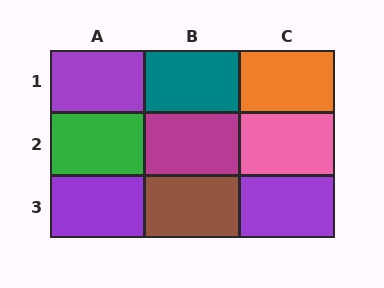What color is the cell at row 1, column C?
Orange.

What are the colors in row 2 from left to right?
Green, magenta, pink.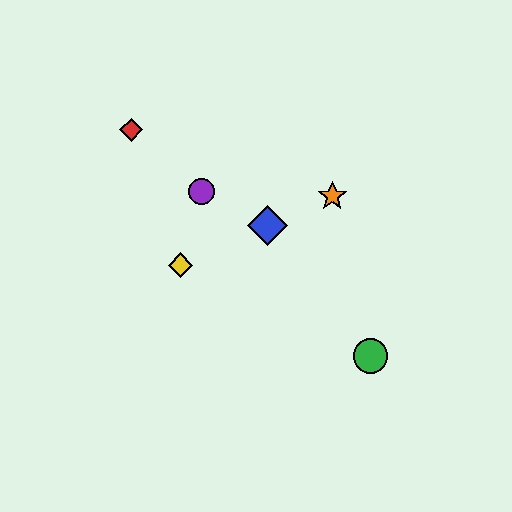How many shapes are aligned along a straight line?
3 shapes (the blue diamond, the yellow diamond, the orange star) are aligned along a straight line.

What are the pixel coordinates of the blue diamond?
The blue diamond is at (267, 226).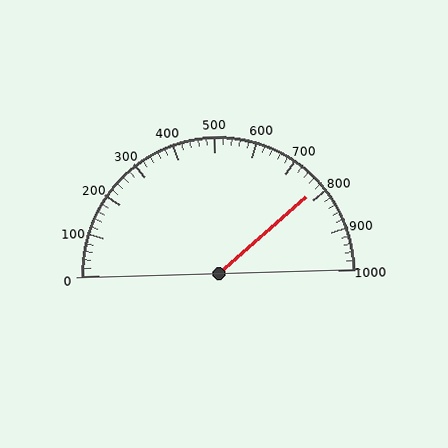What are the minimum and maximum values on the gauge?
The gauge ranges from 0 to 1000.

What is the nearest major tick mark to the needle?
The nearest major tick mark is 800.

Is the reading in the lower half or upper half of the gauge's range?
The reading is in the upper half of the range (0 to 1000).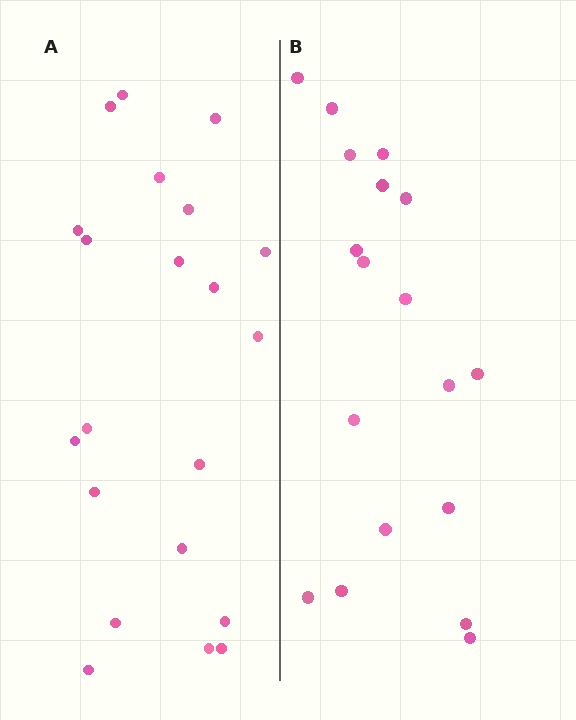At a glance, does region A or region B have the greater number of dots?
Region A (the left region) has more dots.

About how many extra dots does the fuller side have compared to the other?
Region A has just a few more — roughly 2 or 3 more dots than region B.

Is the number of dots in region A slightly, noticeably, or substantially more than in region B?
Region A has only slightly more — the two regions are fairly close. The ratio is roughly 1.2 to 1.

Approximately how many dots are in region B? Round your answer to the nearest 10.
About 20 dots. (The exact count is 18, which rounds to 20.)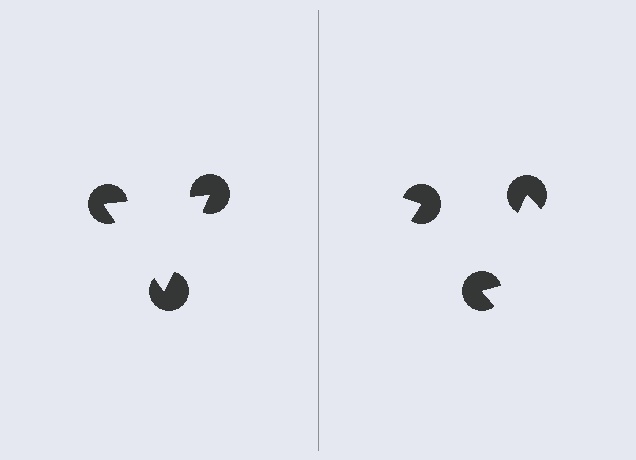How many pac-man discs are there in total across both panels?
6 — 3 on each side.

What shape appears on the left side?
An illusory triangle.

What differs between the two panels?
The pac-man discs are positioned identically on both sides; only the wedge orientations differ. On the left they align to a triangle; on the right they are misaligned.